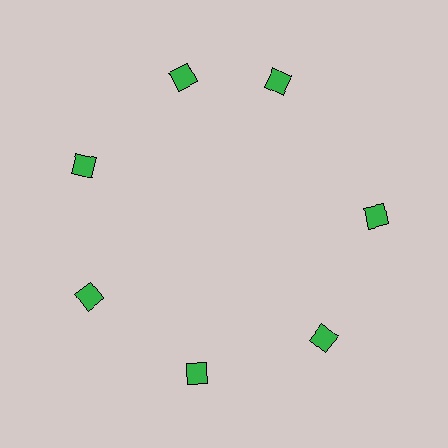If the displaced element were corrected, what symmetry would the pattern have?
It would have 7-fold rotational symmetry — the pattern would map onto itself every 51 degrees.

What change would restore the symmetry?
The symmetry would be restored by rotating it back into even spacing with its neighbors so that all 7 diamonds sit at equal angles and equal distance from the center.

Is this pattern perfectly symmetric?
No. The 7 green diamonds are arranged in a ring, but one element near the 1 o'clock position is rotated out of alignment along the ring, breaking the 7-fold rotational symmetry.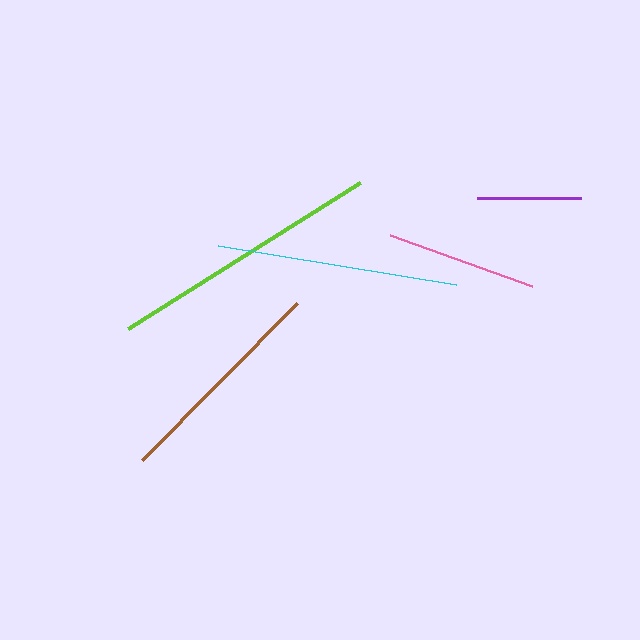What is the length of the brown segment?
The brown segment is approximately 220 pixels long.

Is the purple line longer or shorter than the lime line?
The lime line is longer than the purple line.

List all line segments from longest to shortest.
From longest to shortest: lime, cyan, brown, pink, purple.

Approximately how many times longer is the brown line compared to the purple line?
The brown line is approximately 2.1 times the length of the purple line.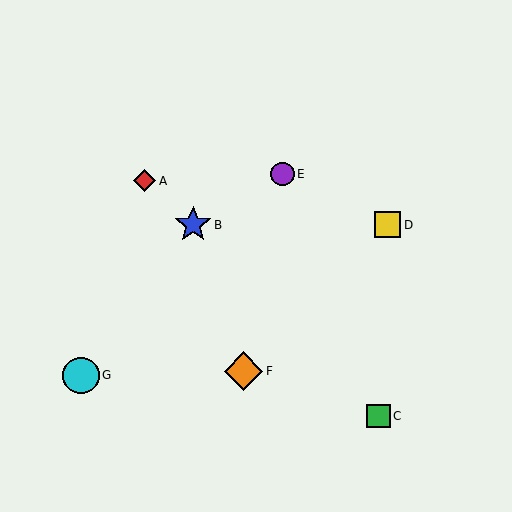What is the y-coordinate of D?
Object D is at y≈225.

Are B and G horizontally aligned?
No, B is at y≈225 and G is at y≈375.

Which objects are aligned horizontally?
Objects B, D are aligned horizontally.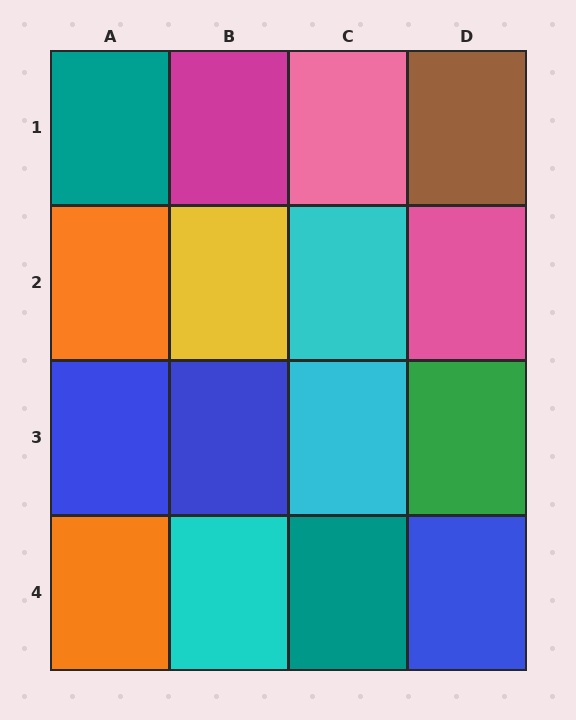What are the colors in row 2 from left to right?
Orange, yellow, cyan, pink.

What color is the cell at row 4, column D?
Blue.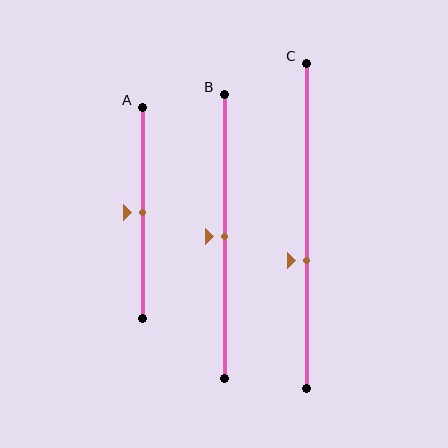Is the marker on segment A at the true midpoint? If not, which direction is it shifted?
Yes, the marker on segment A is at the true midpoint.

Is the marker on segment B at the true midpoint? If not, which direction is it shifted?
Yes, the marker on segment B is at the true midpoint.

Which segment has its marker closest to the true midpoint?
Segment A has its marker closest to the true midpoint.